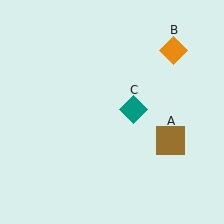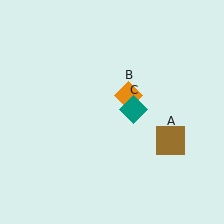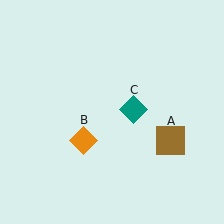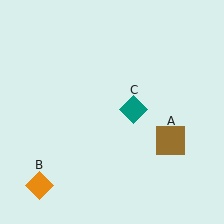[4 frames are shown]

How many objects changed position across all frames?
1 object changed position: orange diamond (object B).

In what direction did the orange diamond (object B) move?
The orange diamond (object B) moved down and to the left.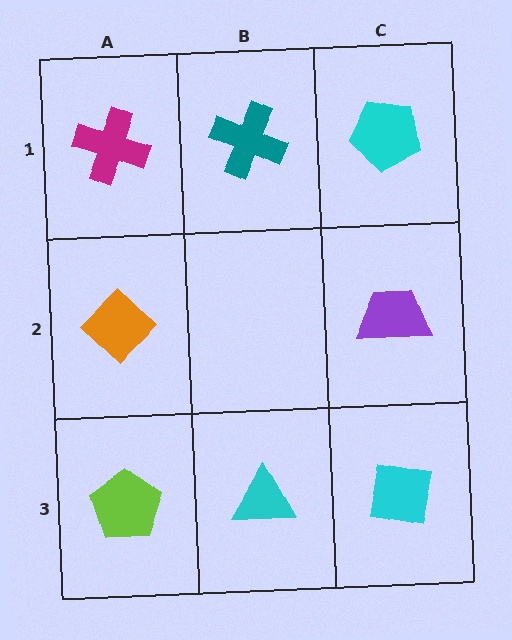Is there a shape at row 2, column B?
No, that cell is empty.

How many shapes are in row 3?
3 shapes.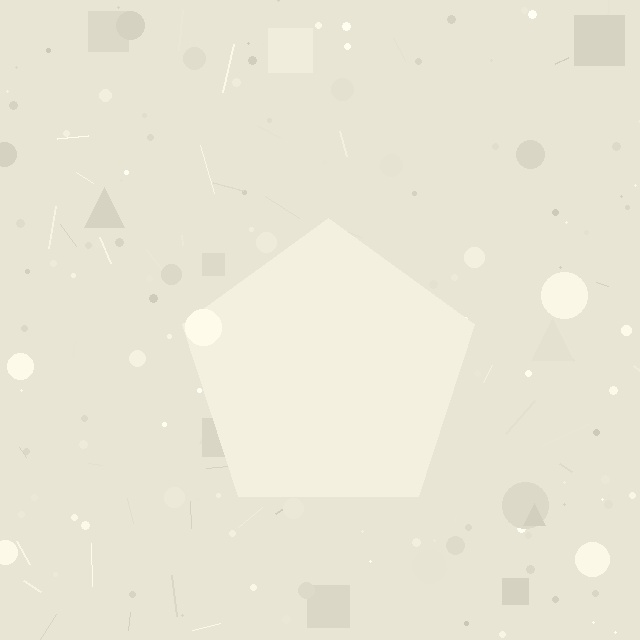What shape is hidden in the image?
A pentagon is hidden in the image.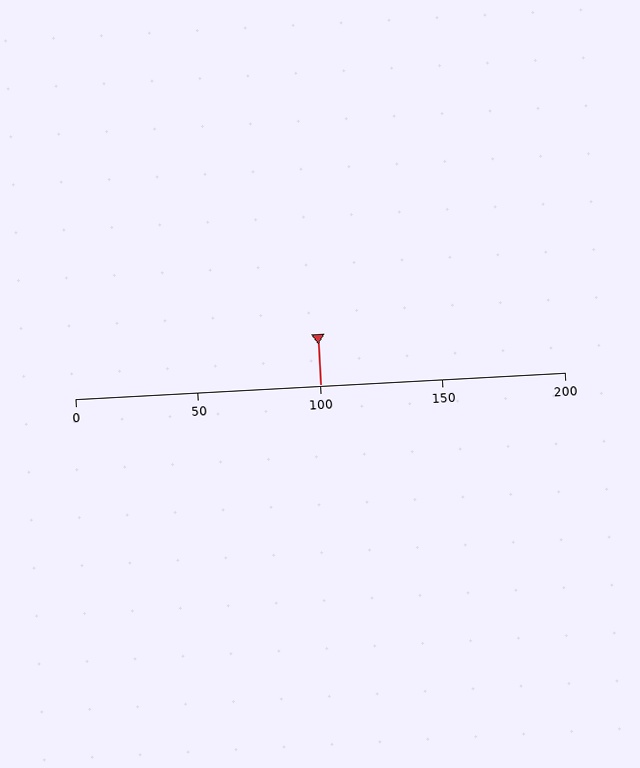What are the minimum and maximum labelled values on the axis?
The axis runs from 0 to 200.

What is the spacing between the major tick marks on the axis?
The major ticks are spaced 50 apart.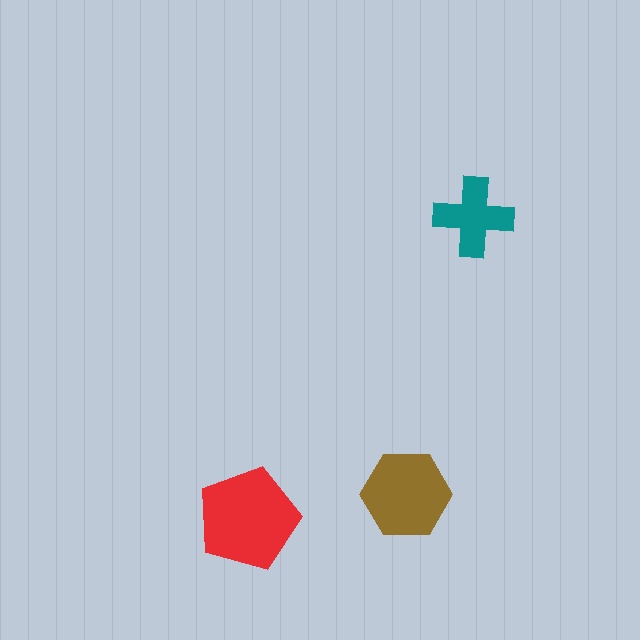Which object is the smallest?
The teal cross.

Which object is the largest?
The red pentagon.